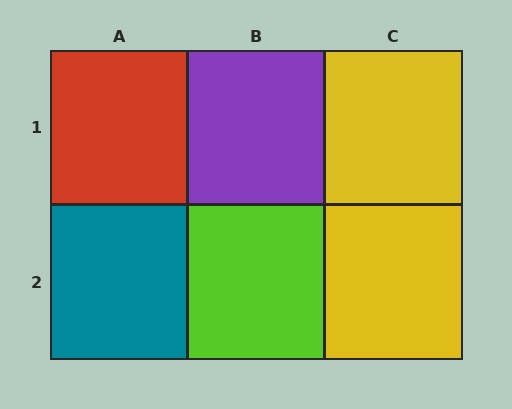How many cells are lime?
1 cell is lime.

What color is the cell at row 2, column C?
Yellow.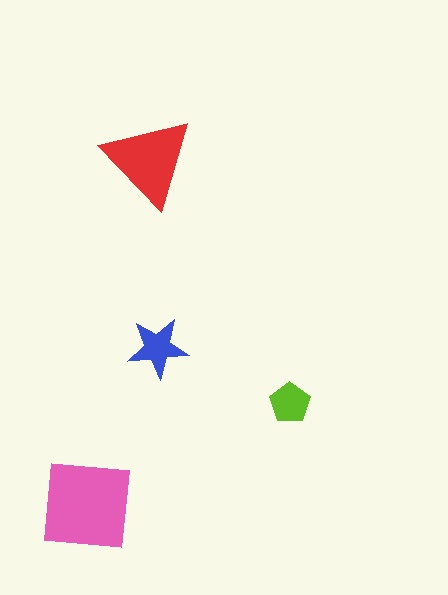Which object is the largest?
The pink square.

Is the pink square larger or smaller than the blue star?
Larger.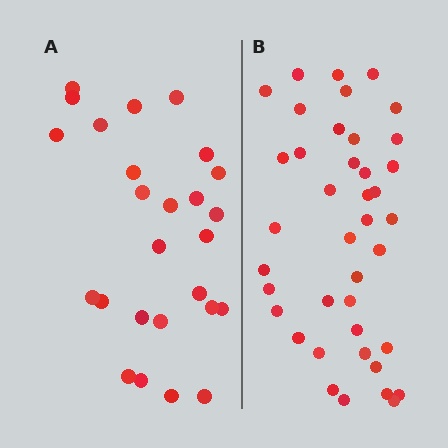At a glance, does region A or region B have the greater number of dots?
Region B (the right region) has more dots.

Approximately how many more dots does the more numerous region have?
Region B has approximately 15 more dots than region A.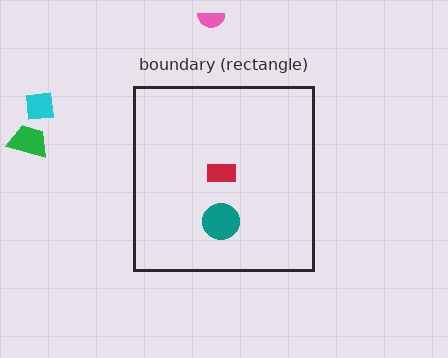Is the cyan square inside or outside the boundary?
Outside.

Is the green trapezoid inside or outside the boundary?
Outside.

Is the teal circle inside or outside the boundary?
Inside.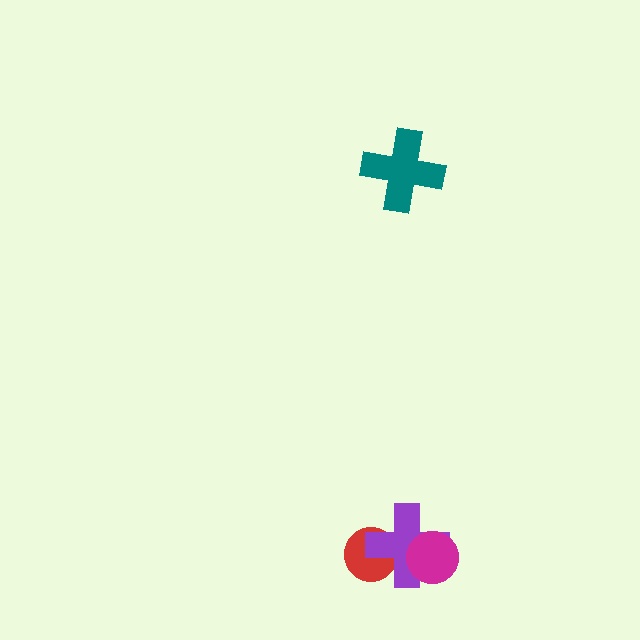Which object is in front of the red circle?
The purple cross is in front of the red circle.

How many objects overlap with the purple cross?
2 objects overlap with the purple cross.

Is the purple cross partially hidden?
Yes, it is partially covered by another shape.